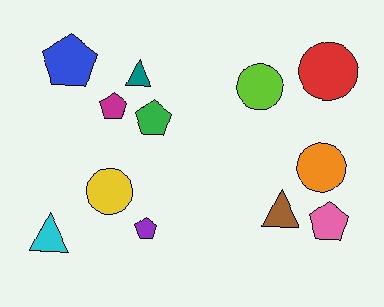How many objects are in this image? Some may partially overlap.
There are 12 objects.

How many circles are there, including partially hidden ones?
There are 4 circles.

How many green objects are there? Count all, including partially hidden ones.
There is 1 green object.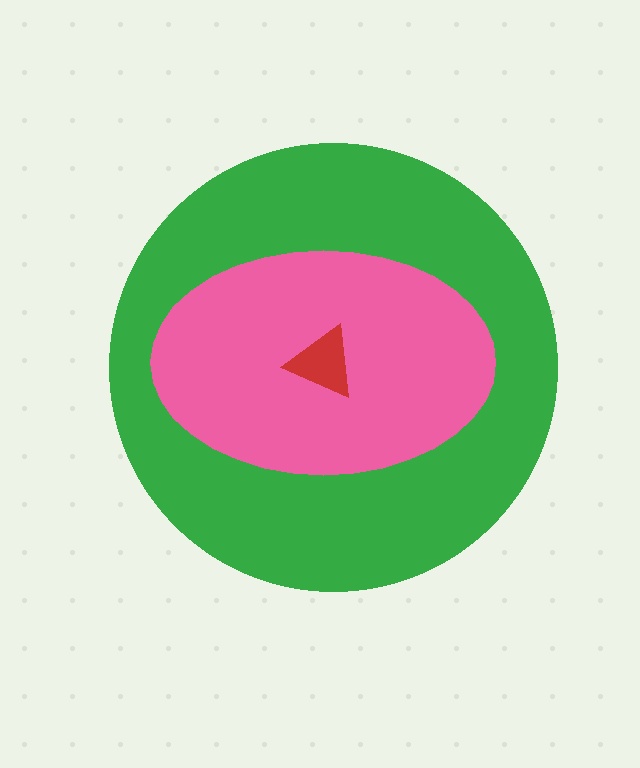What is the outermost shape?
The green circle.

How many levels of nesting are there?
3.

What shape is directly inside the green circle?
The pink ellipse.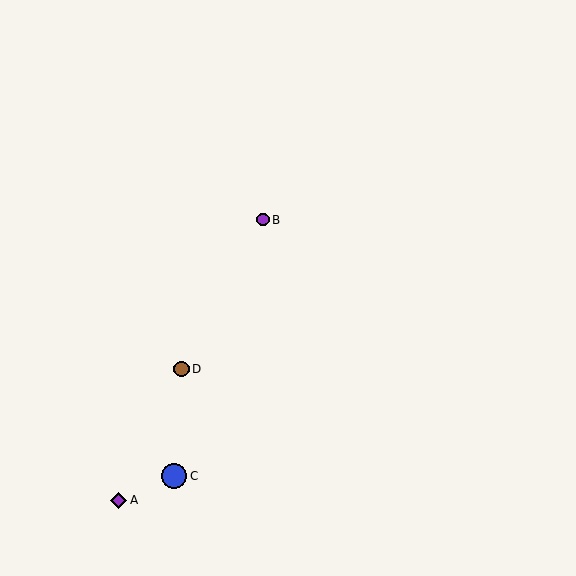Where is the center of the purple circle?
The center of the purple circle is at (263, 220).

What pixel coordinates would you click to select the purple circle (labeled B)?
Click at (263, 220) to select the purple circle B.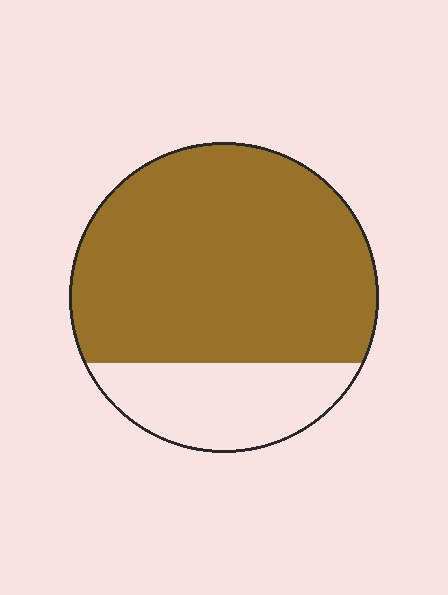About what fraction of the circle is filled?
About three quarters (3/4).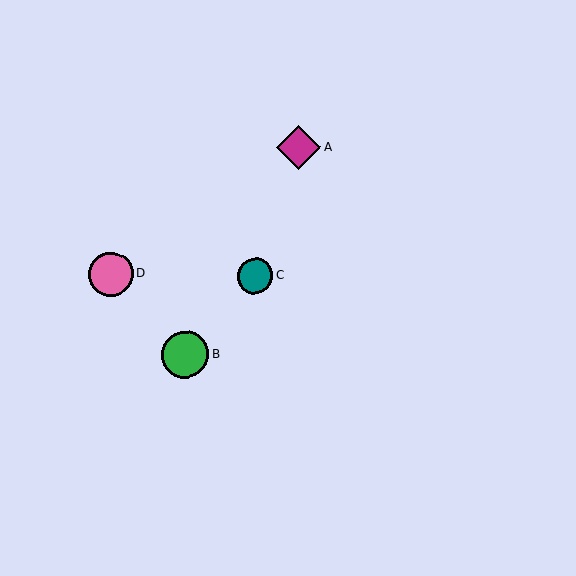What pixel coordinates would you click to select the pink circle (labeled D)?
Click at (111, 274) to select the pink circle D.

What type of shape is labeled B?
Shape B is a green circle.